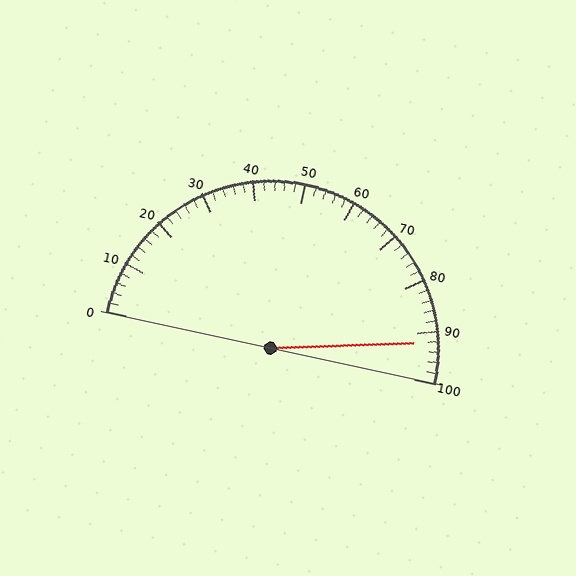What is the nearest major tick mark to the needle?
The nearest major tick mark is 90.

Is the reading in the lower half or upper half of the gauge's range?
The reading is in the upper half of the range (0 to 100).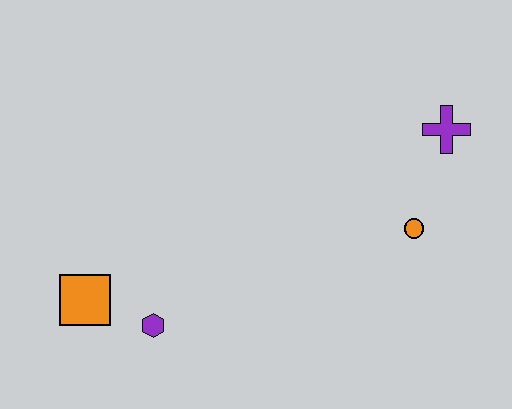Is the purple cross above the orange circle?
Yes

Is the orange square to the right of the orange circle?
No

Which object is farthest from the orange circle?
The orange square is farthest from the orange circle.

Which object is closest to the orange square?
The purple hexagon is closest to the orange square.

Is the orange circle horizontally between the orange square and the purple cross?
Yes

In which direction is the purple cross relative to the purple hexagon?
The purple cross is to the right of the purple hexagon.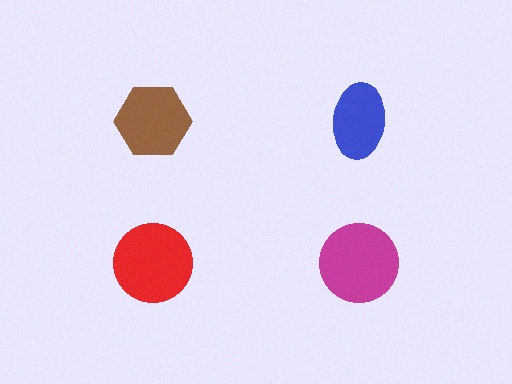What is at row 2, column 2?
A magenta circle.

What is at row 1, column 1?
A brown hexagon.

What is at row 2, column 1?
A red circle.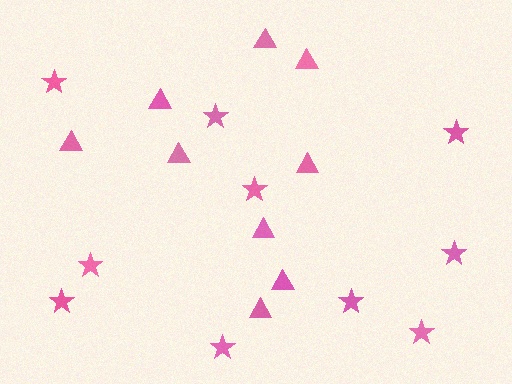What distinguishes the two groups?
There are 2 groups: one group of triangles (9) and one group of stars (10).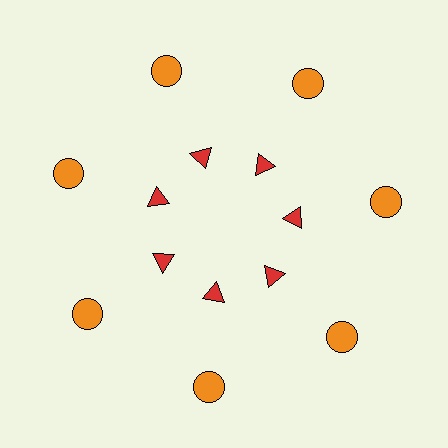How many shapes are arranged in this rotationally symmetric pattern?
There are 14 shapes, arranged in 7 groups of 2.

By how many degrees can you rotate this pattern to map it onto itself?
The pattern maps onto itself every 51 degrees of rotation.